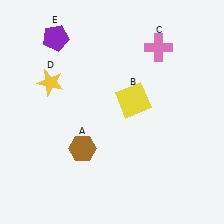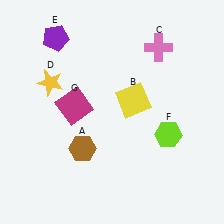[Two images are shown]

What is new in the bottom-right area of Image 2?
A lime hexagon (F) was added in the bottom-right area of Image 2.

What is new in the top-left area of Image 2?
A magenta square (G) was added in the top-left area of Image 2.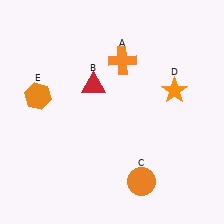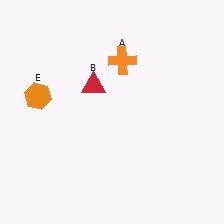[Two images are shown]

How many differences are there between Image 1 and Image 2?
There are 2 differences between the two images.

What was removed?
The orange star (D), the orange circle (C) were removed in Image 2.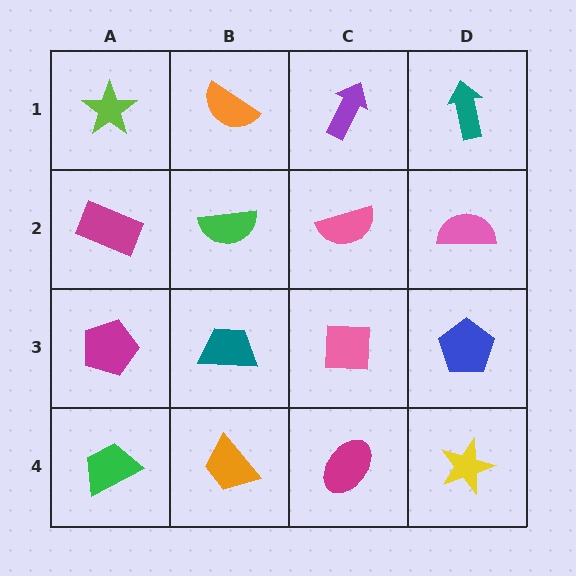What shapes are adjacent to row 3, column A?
A magenta rectangle (row 2, column A), a green trapezoid (row 4, column A), a teal trapezoid (row 3, column B).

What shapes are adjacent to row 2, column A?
A lime star (row 1, column A), a magenta pentagon (row 3, column A), a green semicircle (row 2, column B).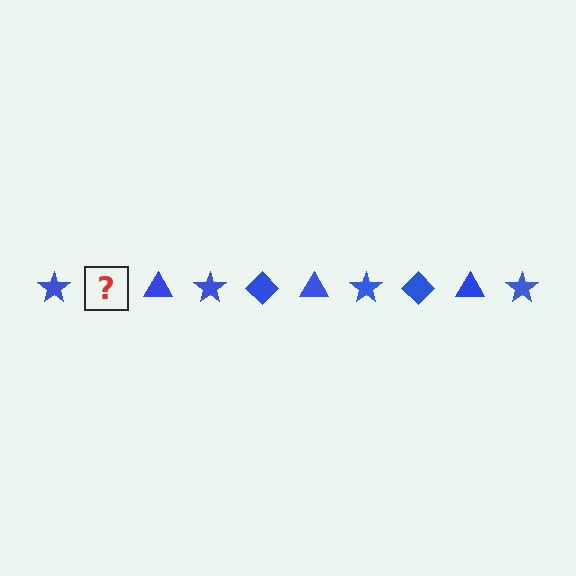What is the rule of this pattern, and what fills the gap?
The rule is that the pattern cycles through star, diamond, triangle shapes in blue. The gap should be filled with a blue diamond.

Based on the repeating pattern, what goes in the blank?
The blank should be a blue diamond.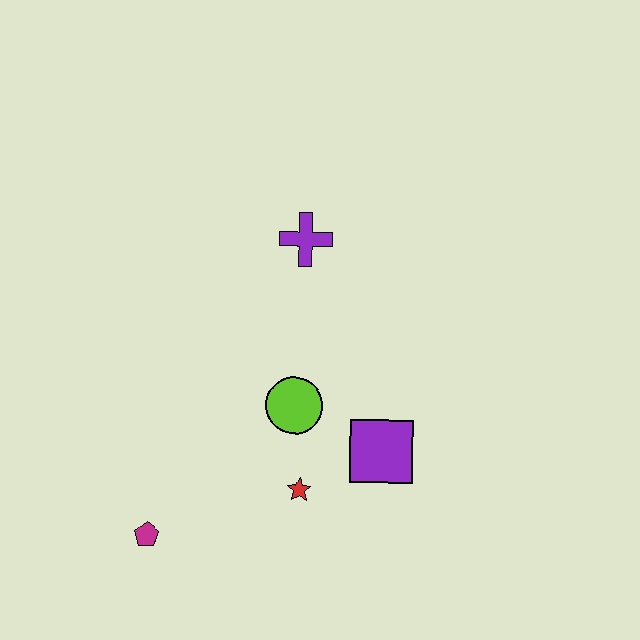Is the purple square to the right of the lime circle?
Yes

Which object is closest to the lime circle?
The red star is closest to the lime circle.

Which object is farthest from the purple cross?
The magenta pentagon is farthest from the purple cross.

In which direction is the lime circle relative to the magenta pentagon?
The lime circle is to the right of the magenta pentagon.